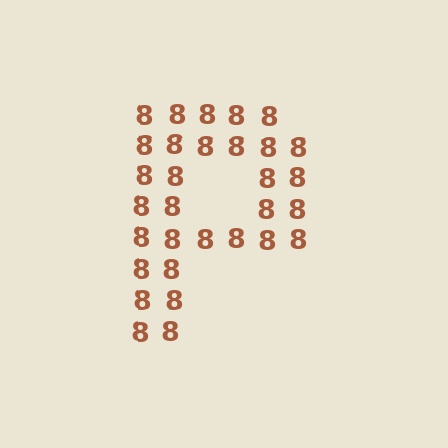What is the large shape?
The large shape is the letter P.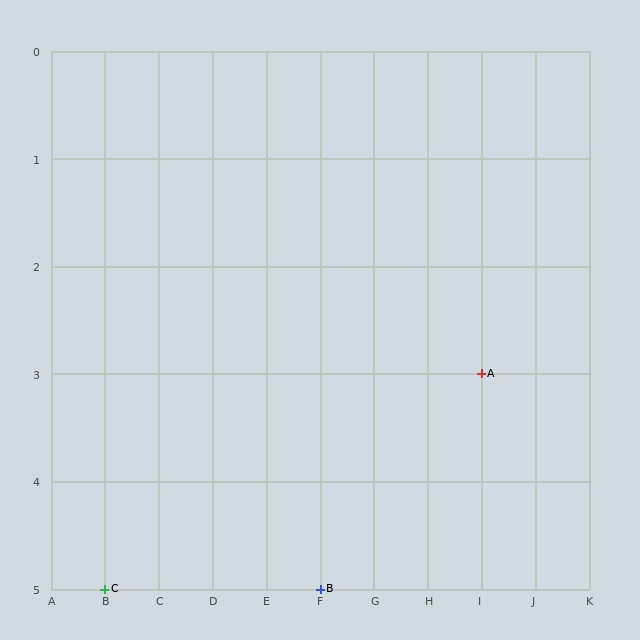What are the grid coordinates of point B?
Point B is at grid coordinates (F, 5).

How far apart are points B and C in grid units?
Points B and C are 4 columns apart.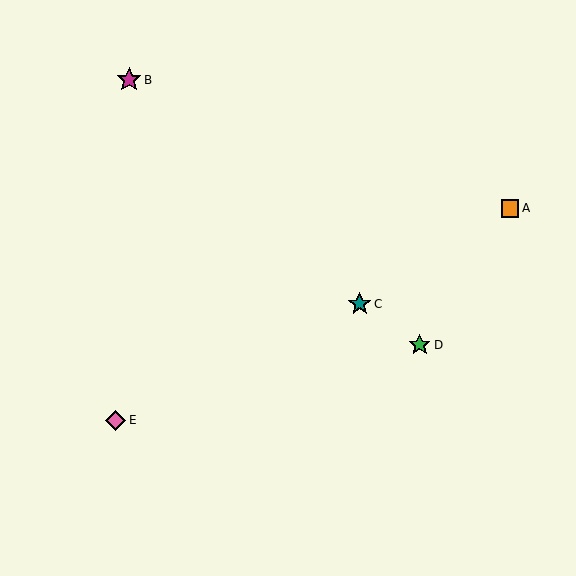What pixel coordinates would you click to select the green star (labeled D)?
Click at (420, 345) to select the green star D.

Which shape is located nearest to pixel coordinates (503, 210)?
The orange square (labeled A) at (510, 208) is nearest to that location.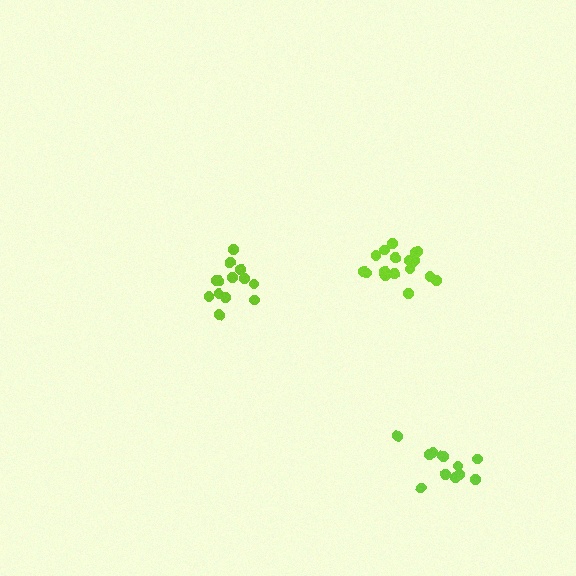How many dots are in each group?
Group 1: 18 dots, Group 2: 13 dots, Group 3: 12 dots (43 total).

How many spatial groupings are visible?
There are 3 spatial groupings.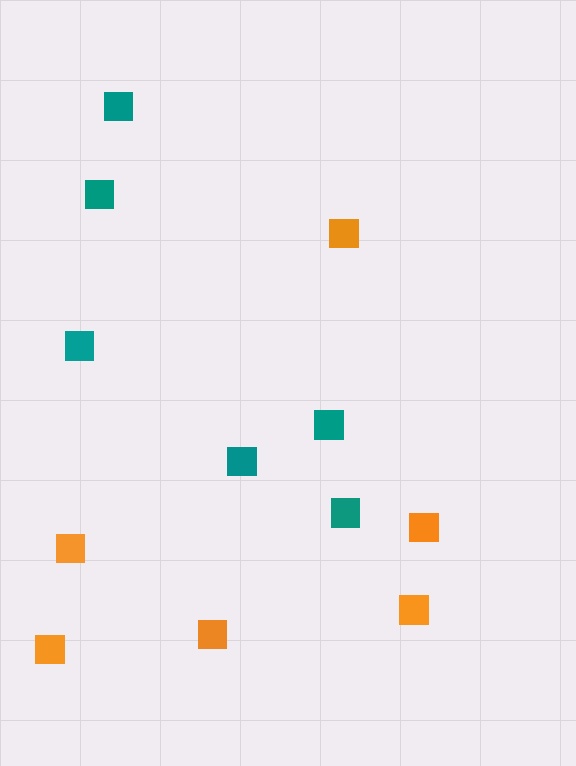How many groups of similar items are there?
There are 2 groups: one group of teal squares (6) and one group of orange squares (6).